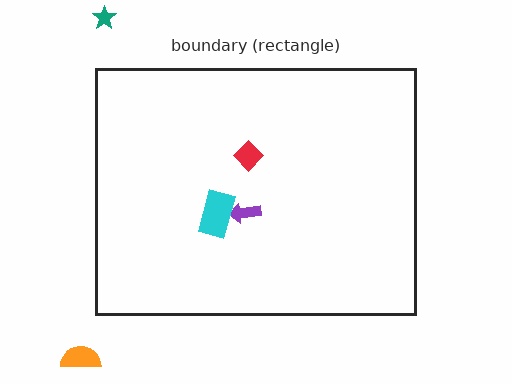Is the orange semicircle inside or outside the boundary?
Outside.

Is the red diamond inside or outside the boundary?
Inside.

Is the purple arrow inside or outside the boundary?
Inside.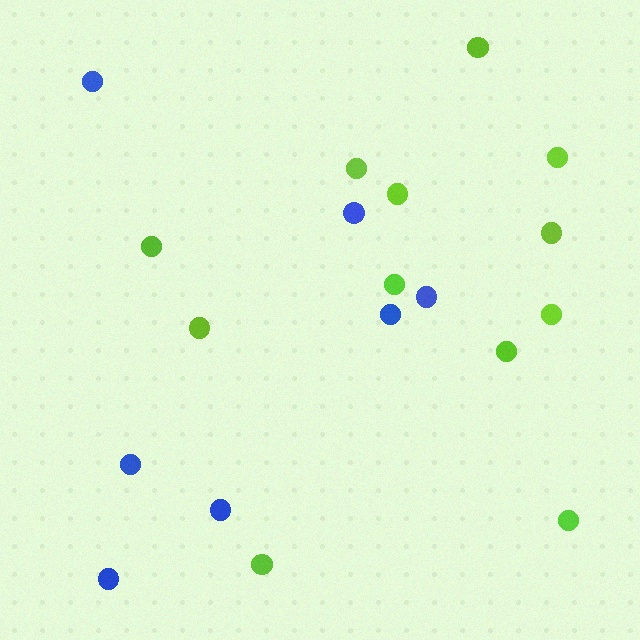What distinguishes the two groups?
There are 2 groups: one group of blue circles (7) and one group of lime circles (12).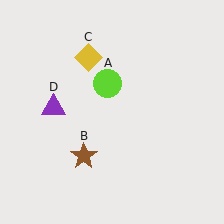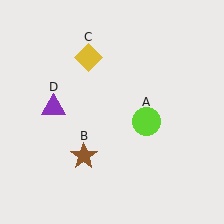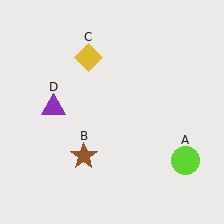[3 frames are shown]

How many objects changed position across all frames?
1 object changed position: lime circle (object A).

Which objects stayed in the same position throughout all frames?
Brown star (object B) and yellow diamond (object C) and purple triangle (object D) remained stationary.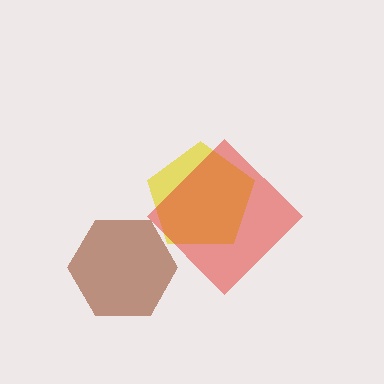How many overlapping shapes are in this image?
There are 3 overlapping shapes in the image.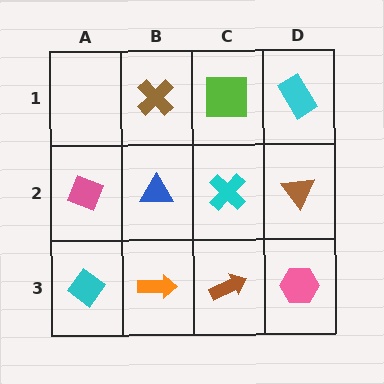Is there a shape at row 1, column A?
No, that cell is empty.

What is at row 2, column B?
A blue triangle.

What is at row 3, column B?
An orange arrow.